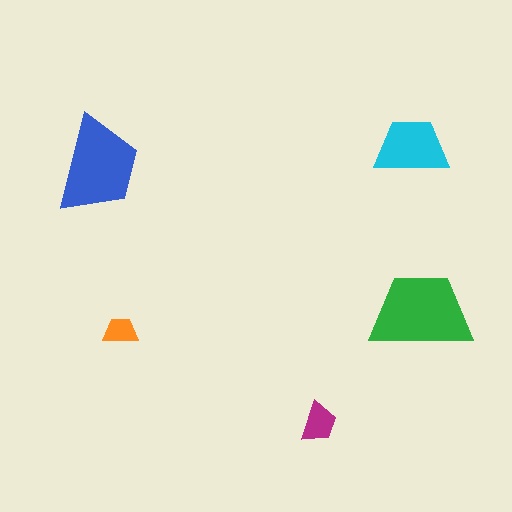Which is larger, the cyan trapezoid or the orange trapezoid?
The cyan one.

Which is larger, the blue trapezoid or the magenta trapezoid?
The blue one.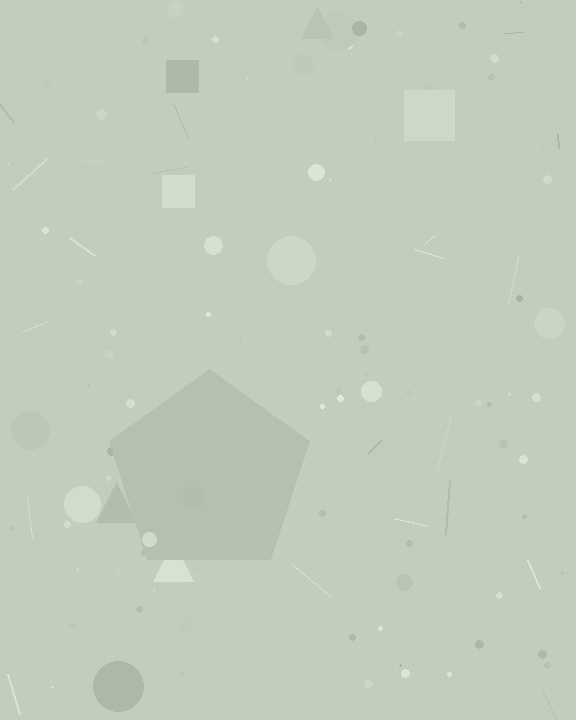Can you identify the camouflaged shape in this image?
The camouflaged shape is a pentagon.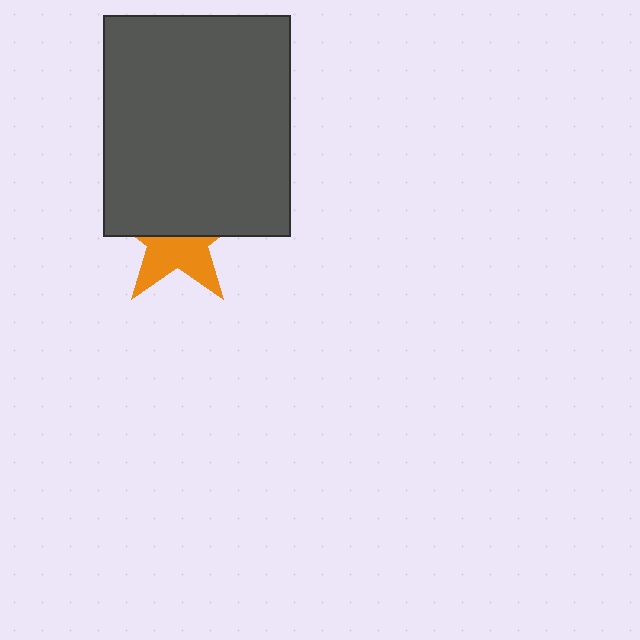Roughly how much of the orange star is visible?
A small part of it is visible (roughly 45%).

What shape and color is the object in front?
The object in front is a dark gray rectangle.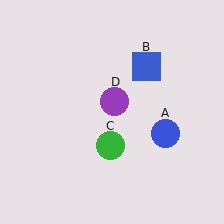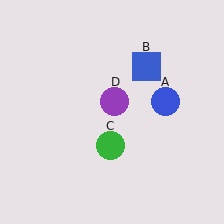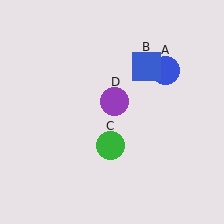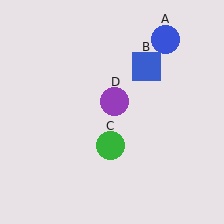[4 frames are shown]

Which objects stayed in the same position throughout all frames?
Blue square (object B) and green circle (object C) and purple circle (object D) remained stationary.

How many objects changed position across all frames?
1 object changed position: blue circle (object A).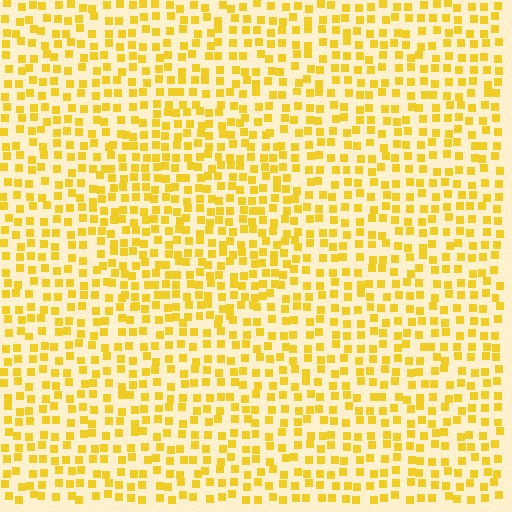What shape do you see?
I see a circle.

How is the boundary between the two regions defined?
The boundary is defined by a change in element density (approximately 1.4x ratio). All elements are the same color, size, and shape.